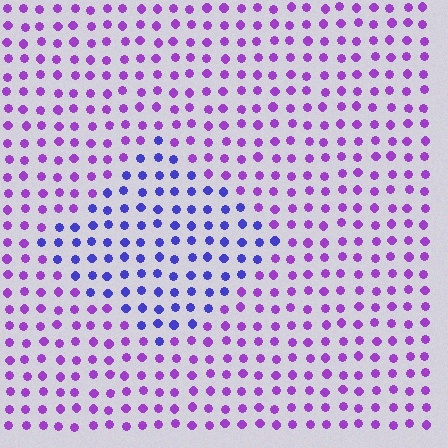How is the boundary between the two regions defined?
The boundary is defined purely by a slight shift in hue (about 40 degrees). Spacing, size, and orientation are identical on both sides.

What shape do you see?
I see a diamond.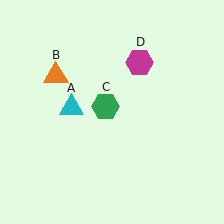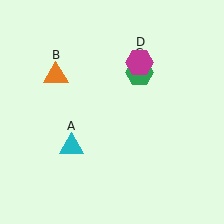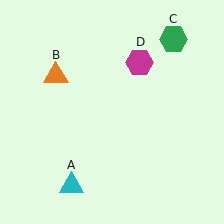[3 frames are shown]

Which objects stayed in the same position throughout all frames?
Orange triangle (object B) and magenta hexagon (object D) remained stationary.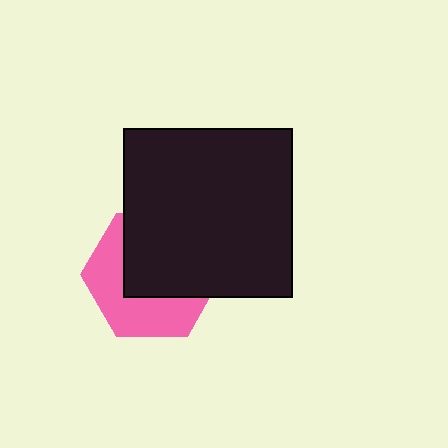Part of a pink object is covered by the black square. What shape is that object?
It is a hexagon.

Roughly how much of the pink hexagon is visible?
About half of it is visible (roughly 46%).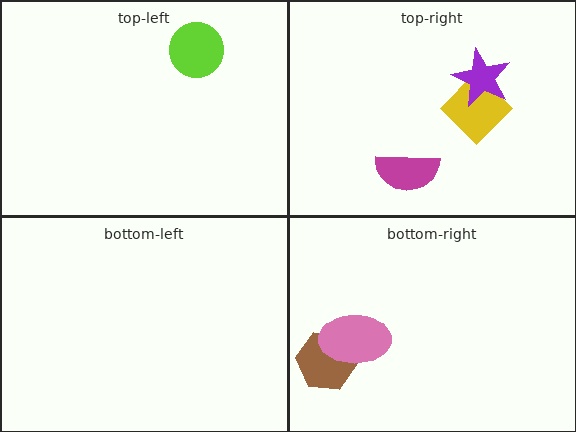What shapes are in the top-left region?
The lime circle.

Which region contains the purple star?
The top-right region.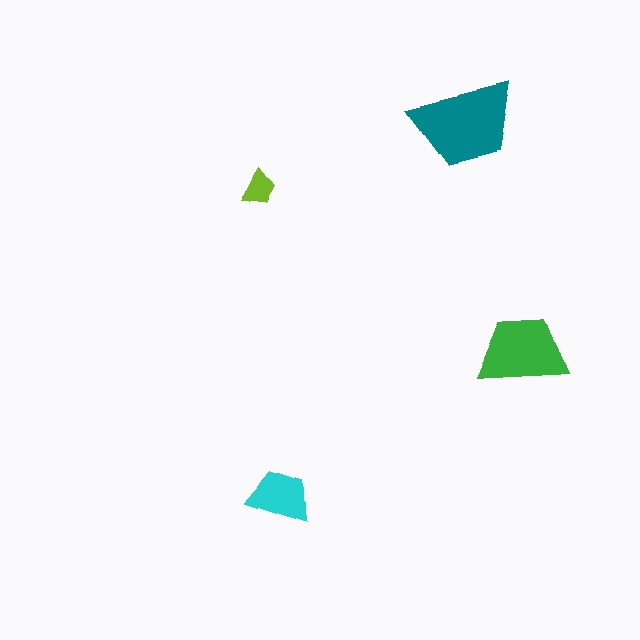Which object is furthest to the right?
The green trapezoid is rightmost.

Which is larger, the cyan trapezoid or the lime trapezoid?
The cyan one.